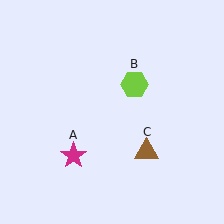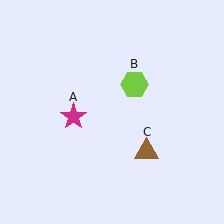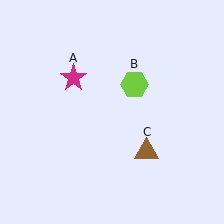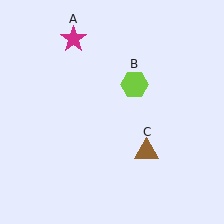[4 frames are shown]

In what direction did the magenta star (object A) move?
The magenta star (object A) moved up.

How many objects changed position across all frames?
1 object changed position: magenta star (object A).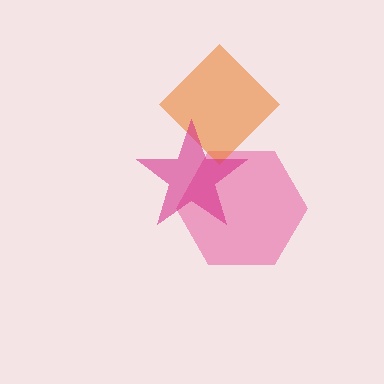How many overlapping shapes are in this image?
There are 3 overlapping shapes in the image.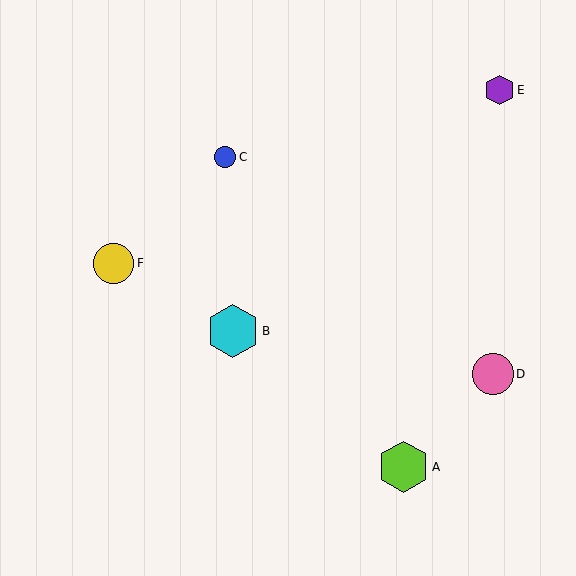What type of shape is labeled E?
Shape E is a purple hexagon.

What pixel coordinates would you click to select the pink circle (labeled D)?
Click at (493, 374) to select the pink circle D.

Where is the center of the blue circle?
The center of the blue circle is at (225, 157).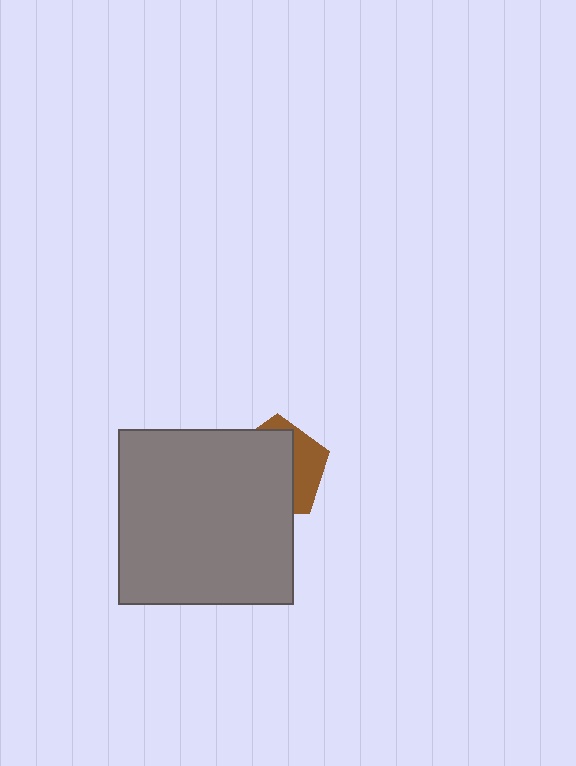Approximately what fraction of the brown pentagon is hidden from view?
Roughly 66% of the brown pentagon is hidden behind the gray square.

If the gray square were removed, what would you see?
You would see the complete brown pentagon.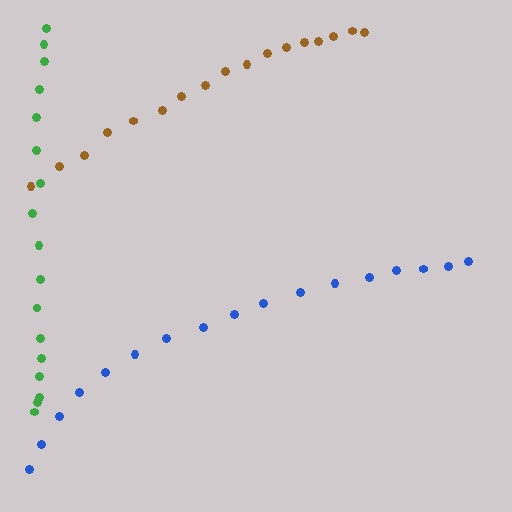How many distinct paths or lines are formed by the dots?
There are 3 distinct paths.